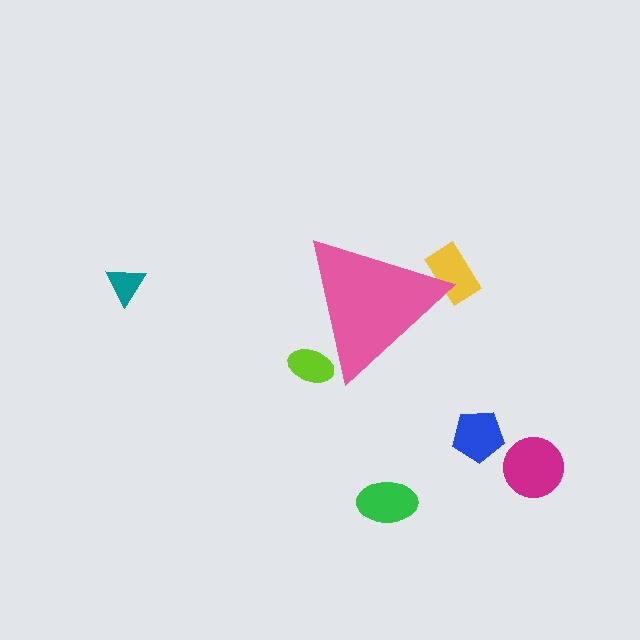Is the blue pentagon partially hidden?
No, the blue pentagon is fully visible.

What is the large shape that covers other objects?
A pink triangle.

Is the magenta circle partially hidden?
No, the magenta circle is fully visible.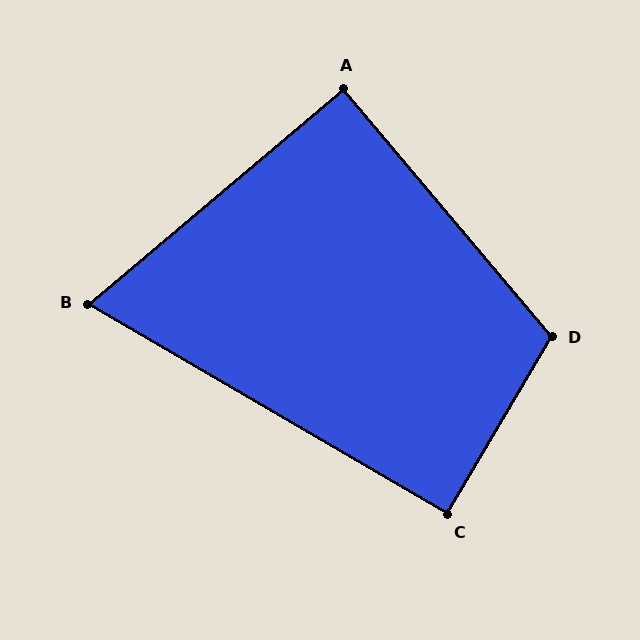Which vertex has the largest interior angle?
D, at approximately 110 degrees.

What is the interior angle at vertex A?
Approximately 90 degrees (approximately right).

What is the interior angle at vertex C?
Approximately 90 degrees (approximately right).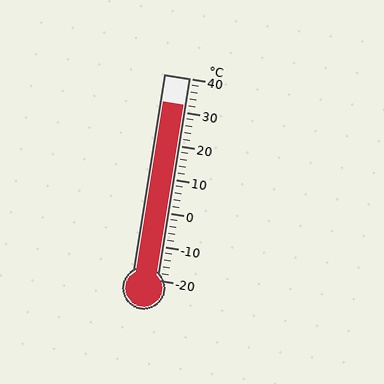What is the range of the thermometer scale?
The thermometer scale ranges from -20°C to 40°C.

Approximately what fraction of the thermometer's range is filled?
The thermometer is filled to approximately 85% of its range.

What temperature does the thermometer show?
The thermometer shows approximately 32°C.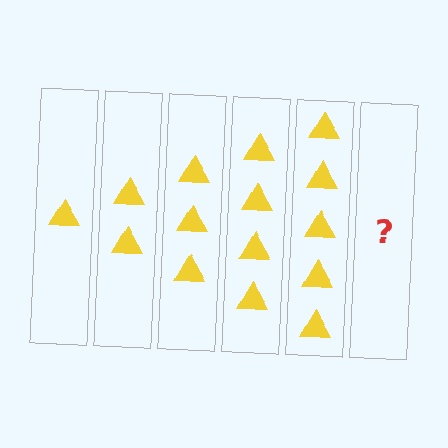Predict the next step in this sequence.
The next step is 6 triangles.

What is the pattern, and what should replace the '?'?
The pattern is that each step adds one more triangle. The '?' should be 6 triangles.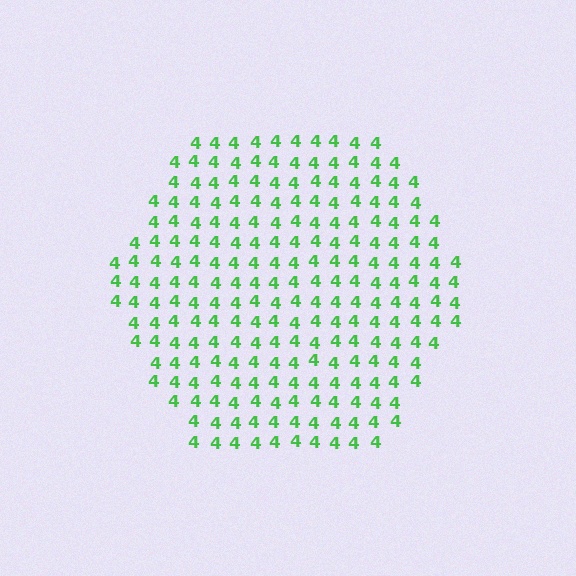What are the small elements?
The small elements are digit 4's.